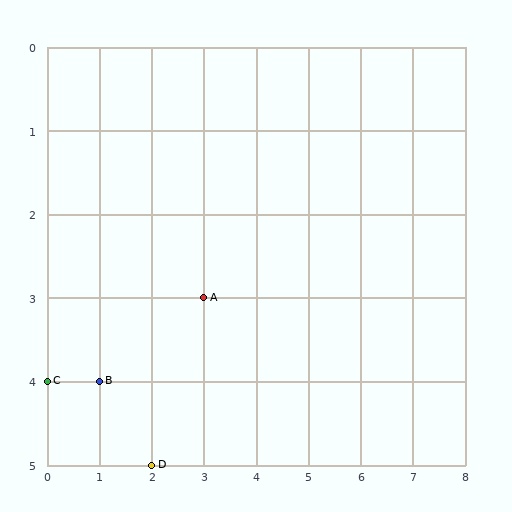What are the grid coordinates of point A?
Point A is at grid coordinates (3, 3).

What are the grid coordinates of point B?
Point B is at grid coordinates (1, 4).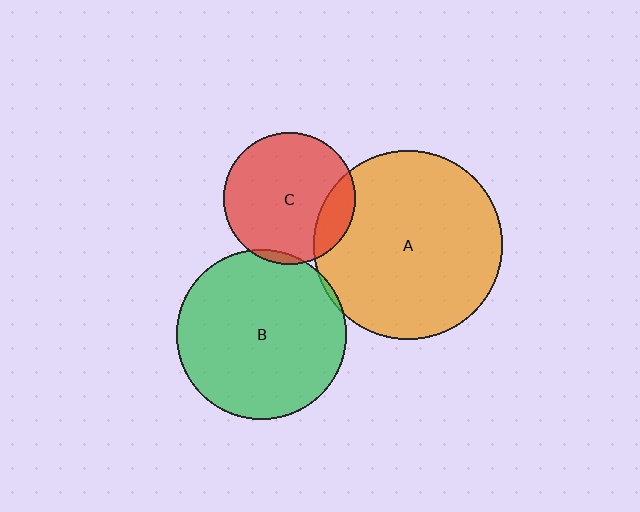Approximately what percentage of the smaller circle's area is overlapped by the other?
Approximately 15%.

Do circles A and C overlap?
Yes.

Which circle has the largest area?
Circle A (orange).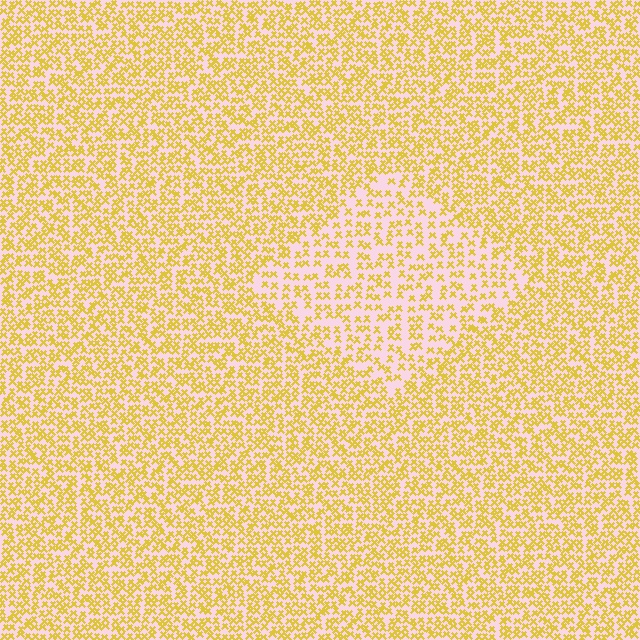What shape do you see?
I see a diamond.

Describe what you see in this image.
The image contains small yellow elements arranged at two different densities. A diamond-shaped region is visible where the elements are less densely packed than the surrounding area.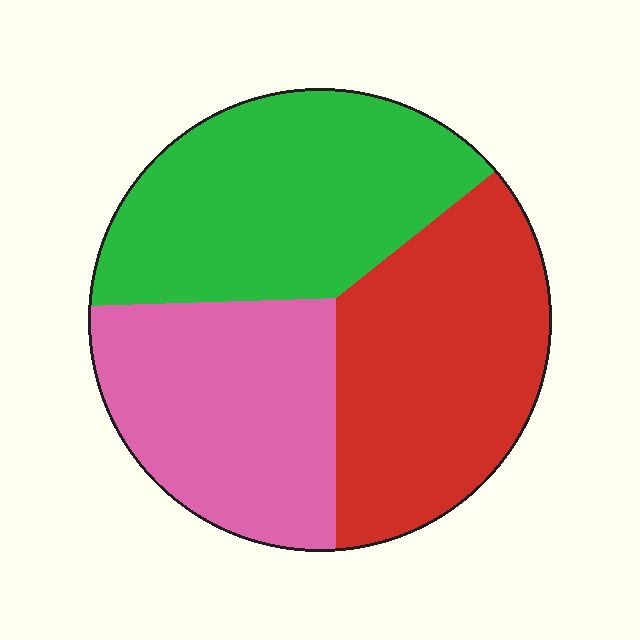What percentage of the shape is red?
Red covers around 35% of the shape.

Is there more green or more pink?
Green.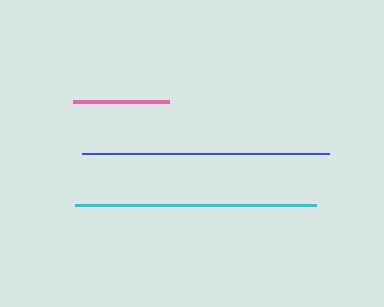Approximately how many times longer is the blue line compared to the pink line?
The blue line is approximately 2.6 times the length of the pink line.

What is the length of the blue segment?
The blue segment is approximately 247 pixels long.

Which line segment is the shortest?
The pink line is the shortest at approximately 95 pixels.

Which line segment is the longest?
The blue line is the longest at approximately 247 pixels.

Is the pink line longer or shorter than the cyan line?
The cyan line is longer than the pink line.